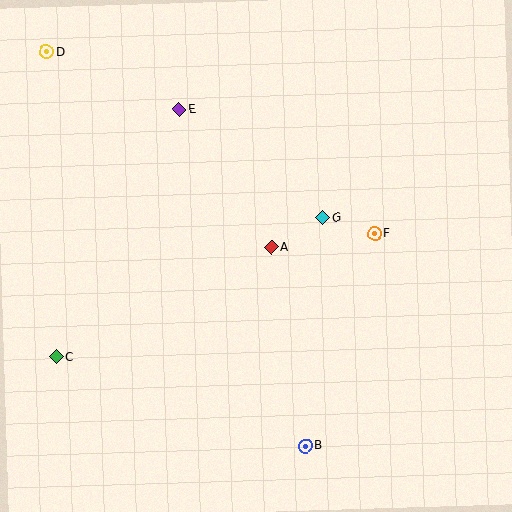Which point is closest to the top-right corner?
Point F is closest to the top-right corner.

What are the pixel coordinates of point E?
Point E is at (179, 109).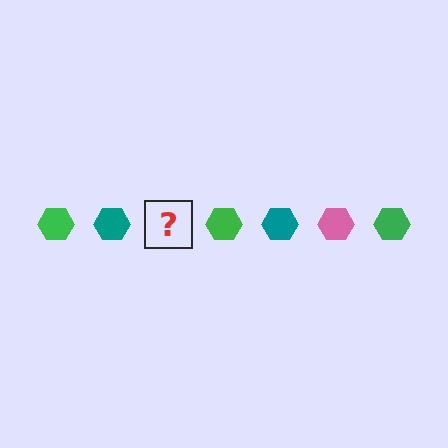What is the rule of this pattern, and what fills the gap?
The rule is that the pattern cycles through green, teal, pink hexagons. The gap should be filled with a pink hexagon.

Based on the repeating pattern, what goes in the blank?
The blank should be a pink hexagon.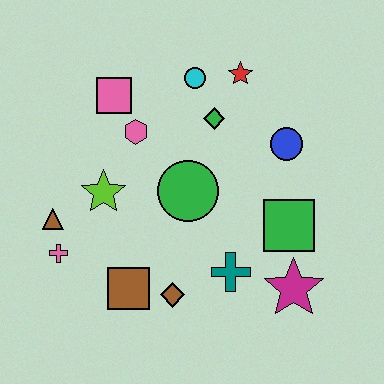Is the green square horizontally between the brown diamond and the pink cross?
No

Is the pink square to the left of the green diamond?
Yes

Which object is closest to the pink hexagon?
The pink square is closest to the pink hexagon.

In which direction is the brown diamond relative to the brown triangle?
The brown diamond is to the right of the brown triangle.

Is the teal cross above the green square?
No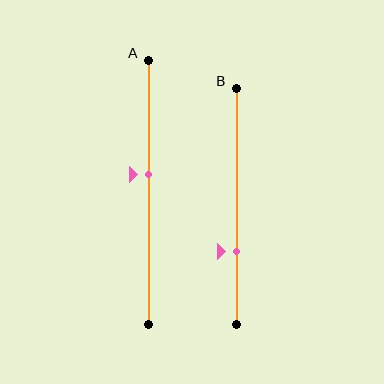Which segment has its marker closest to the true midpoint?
Segment A has its marker closest to the true midpoint.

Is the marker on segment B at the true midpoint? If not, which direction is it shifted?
No, the marker on segment B is shifted downward by about 19% of the segment length.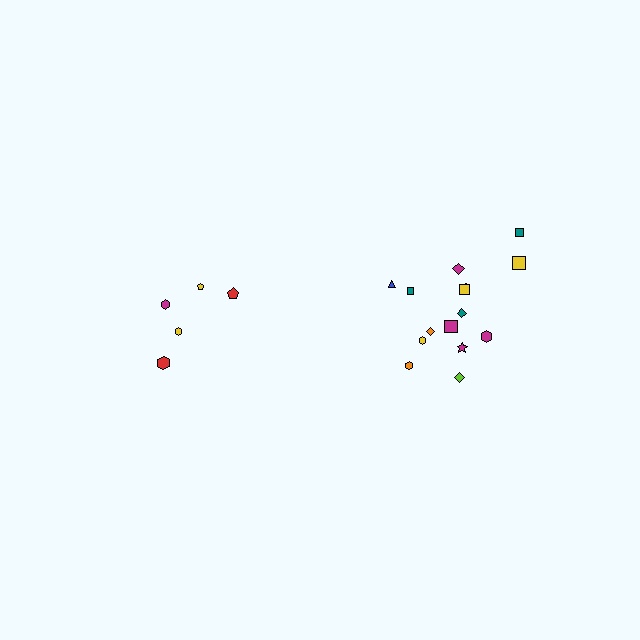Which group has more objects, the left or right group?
The right group.